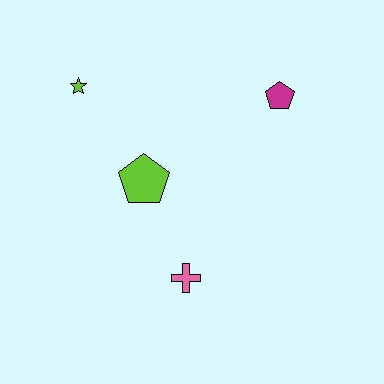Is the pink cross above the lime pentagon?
No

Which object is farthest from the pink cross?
The lime star is farthest from the pink cross.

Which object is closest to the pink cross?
The lime pentagon is closest to the pink cross.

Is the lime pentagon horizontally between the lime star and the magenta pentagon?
Yes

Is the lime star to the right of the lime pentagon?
No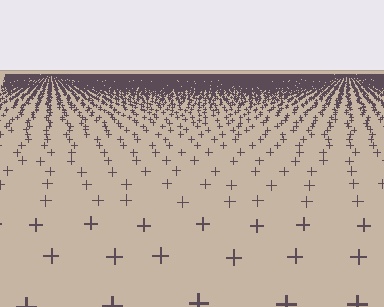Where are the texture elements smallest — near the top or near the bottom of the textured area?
Near the top.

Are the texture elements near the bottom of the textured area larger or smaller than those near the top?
Larger. Near the bottom, elements are closer to the viewer and appear at a bigger on-screen size.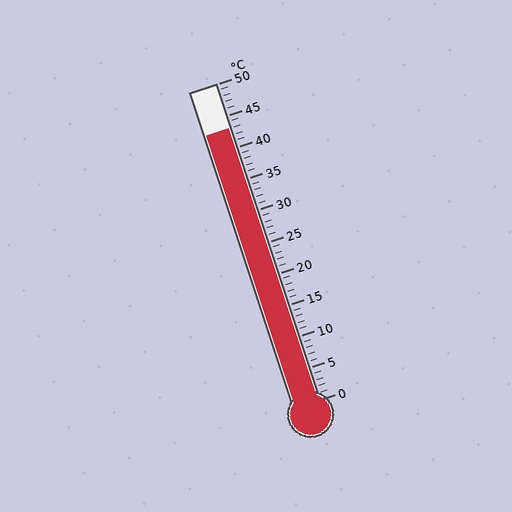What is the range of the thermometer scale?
The thermometer scale ranges from 0°C to 50°C.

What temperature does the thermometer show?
The thermometer shows approximately 43°C.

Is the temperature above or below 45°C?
The temperature is below 45°C.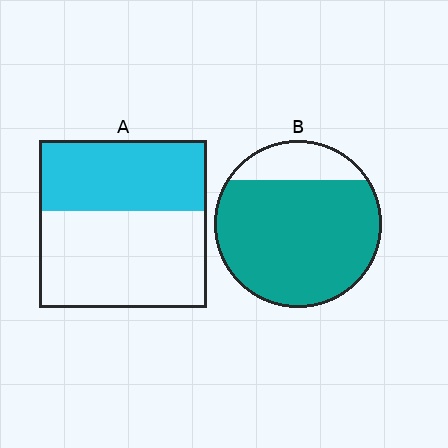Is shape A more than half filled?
No.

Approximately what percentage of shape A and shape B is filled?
A is approximately 40% and B is approximately 80%.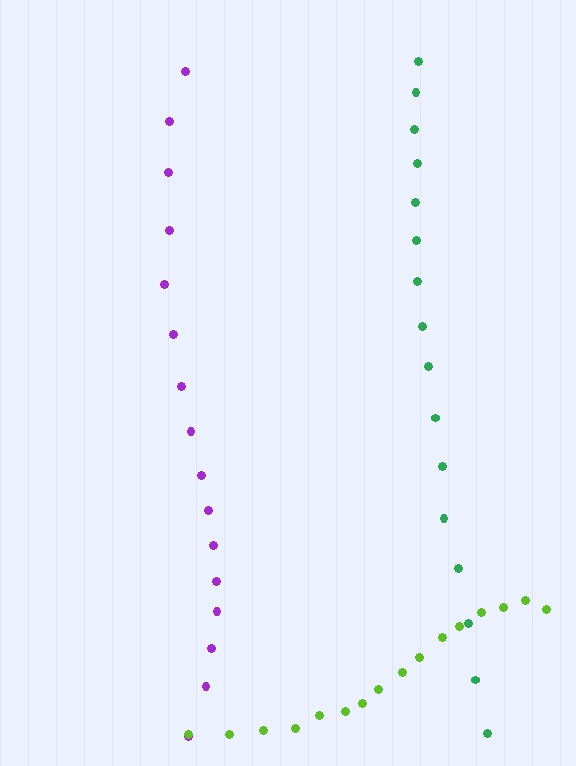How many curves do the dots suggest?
There are 3 distinct paths.